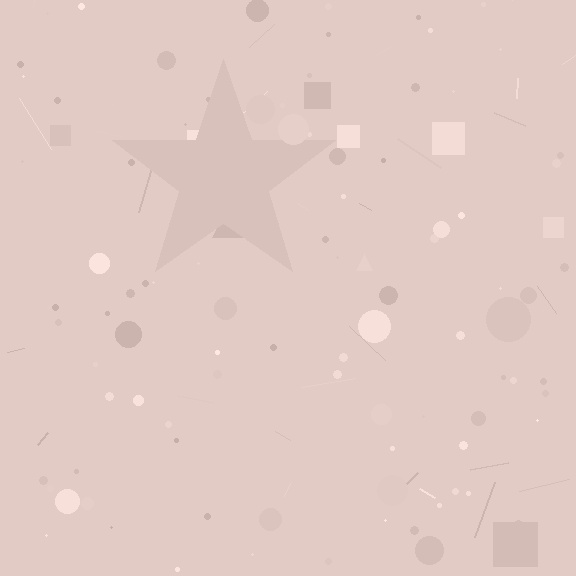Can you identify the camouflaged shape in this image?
The camouflaged shape is a star.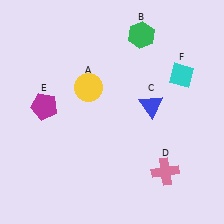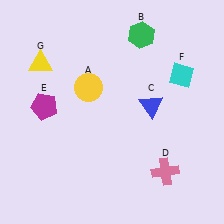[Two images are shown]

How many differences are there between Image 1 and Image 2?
There is 1 difference between the two images.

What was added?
A yellow triangle (G) was added in Image 2.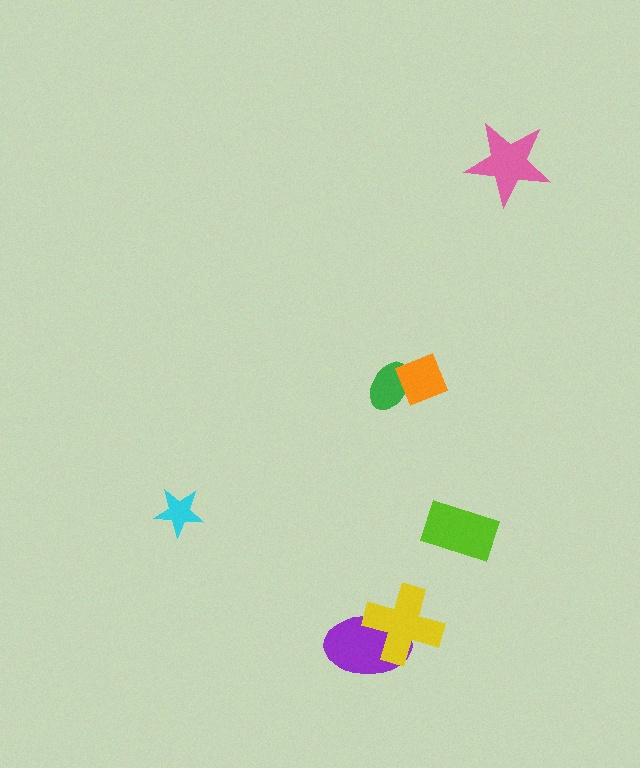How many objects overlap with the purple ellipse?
1 object overlaps with the purple ellipse.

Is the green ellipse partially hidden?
Yes, it is partially covered by another shape.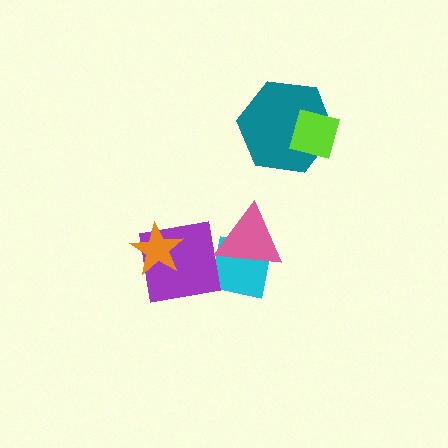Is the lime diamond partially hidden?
No, no other shape covers it.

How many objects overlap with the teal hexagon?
1 object overlaps with the teal hexagon.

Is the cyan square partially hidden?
Yes, it is partially covered by another shape.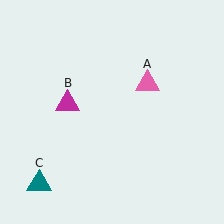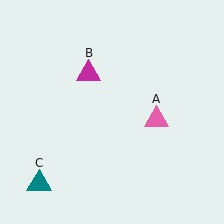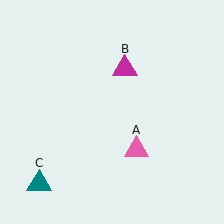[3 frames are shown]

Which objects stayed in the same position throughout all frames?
Teal triangle (object C) remained stationary.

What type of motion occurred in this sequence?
The pink triangle (object A), magenta triangle (object B) rotated clockwise around the center of the scene.